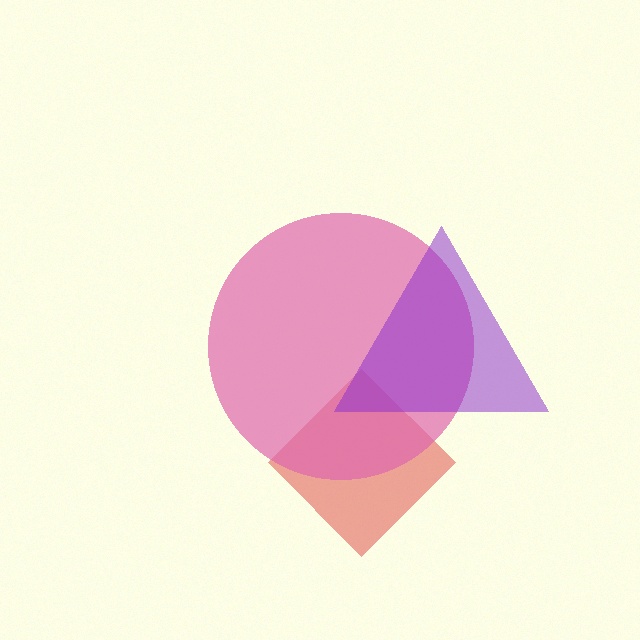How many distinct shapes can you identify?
There are 3 distinct shapes: a red diamond, a pink circle, a purple triangle.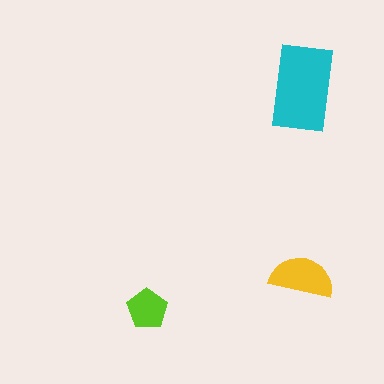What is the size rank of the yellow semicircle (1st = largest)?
2nd.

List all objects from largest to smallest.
The cyan rectangle, the yellow semicircle, the lime pentagon.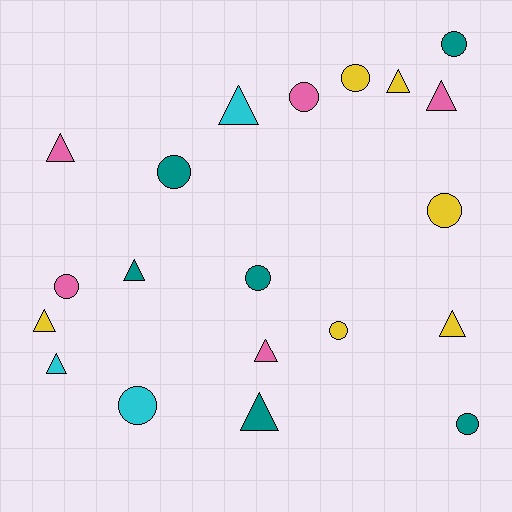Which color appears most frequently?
Teal, with 6 objects.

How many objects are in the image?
There are 20 objects.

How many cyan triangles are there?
There are 2 cyan triangles.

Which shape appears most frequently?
Circle, with 10 objects.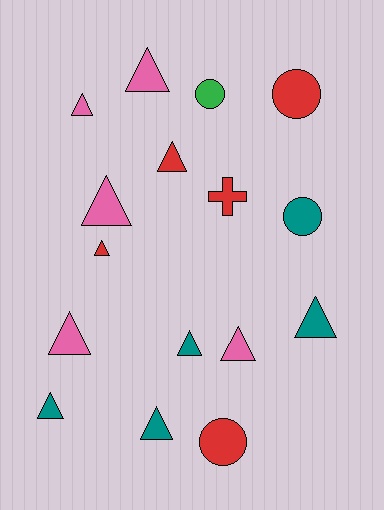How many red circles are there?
There are 2 red circles.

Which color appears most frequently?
Red, with 5 objects.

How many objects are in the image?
There are 16 objects.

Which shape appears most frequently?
Triangle, with 11 objects.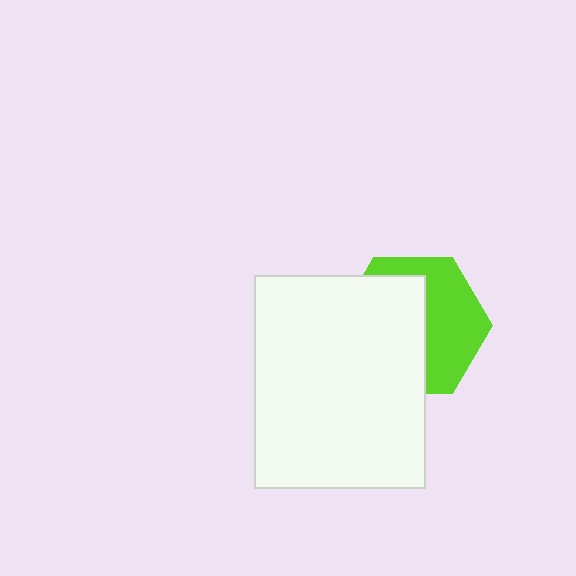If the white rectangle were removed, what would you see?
You would see the complete lime hexagon.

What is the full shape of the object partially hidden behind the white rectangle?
The partially hidden object is a lime hexagon.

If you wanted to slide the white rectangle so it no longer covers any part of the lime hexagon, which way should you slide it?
Slide it left — that is the most direct way to separate the two shapes.